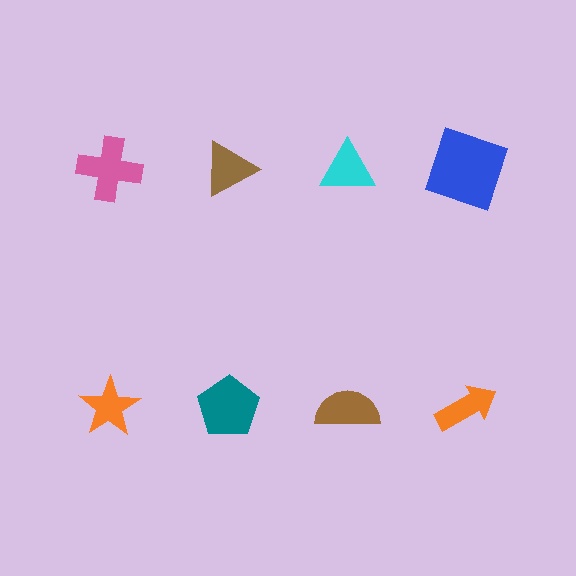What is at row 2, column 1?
An orange star.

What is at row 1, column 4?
A blue square.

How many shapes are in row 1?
4 shapes.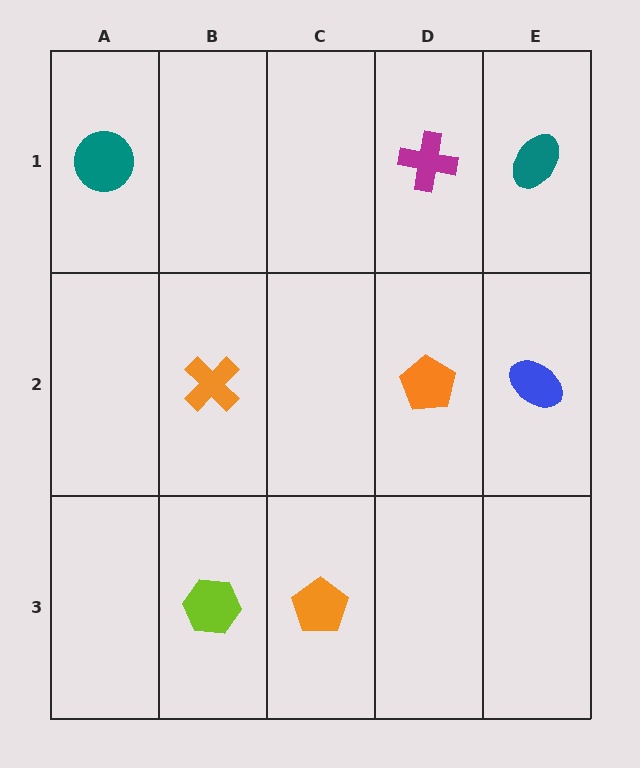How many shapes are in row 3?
2 shapes.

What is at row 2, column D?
An orange pentagon.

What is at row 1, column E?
A teal ellipse.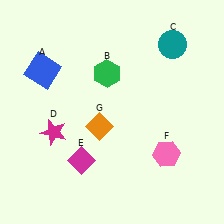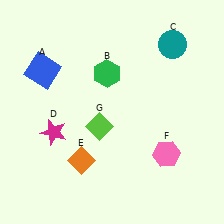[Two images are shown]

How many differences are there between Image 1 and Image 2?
There are 2 differences between the two images.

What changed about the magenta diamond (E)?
In Image 1, E is magenta. In Image 2, it changed to orange.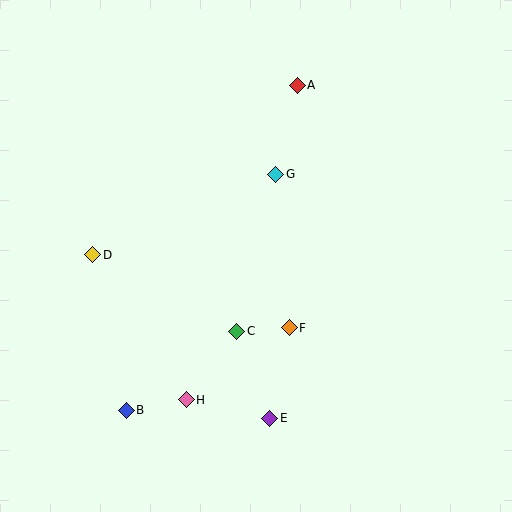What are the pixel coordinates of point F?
Point F is at (289, 328).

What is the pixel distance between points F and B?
The distance between F and B is 183 pixels.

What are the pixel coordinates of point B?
Point B is at (126, 410).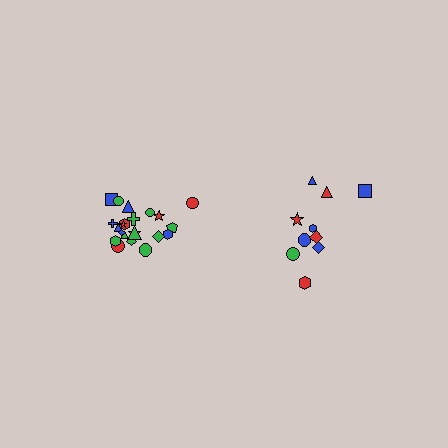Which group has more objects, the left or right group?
The left group.